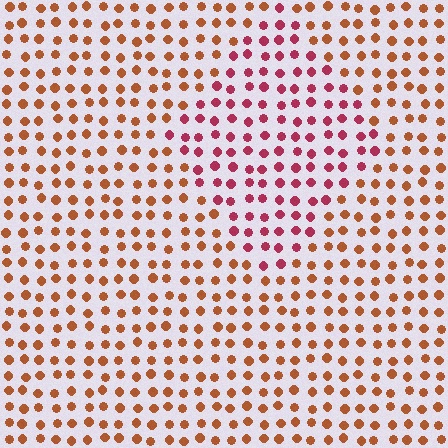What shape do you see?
I see a diamond.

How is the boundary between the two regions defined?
The boundary is defined purely by a slight shift in hue (about 39 degrees). Spacing, size, and orientation are identical on both sides.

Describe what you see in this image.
The image is filled with small brown elements in a uniform arrangement. A diamond-shaped region is visible where the elements are tinted to a slightly different hue, forming a subtle color boundary.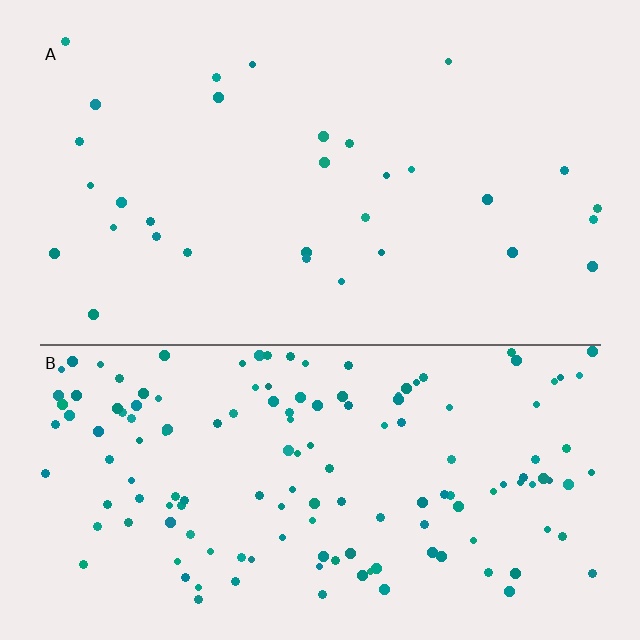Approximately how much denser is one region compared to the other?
Approximately 4.7× — region B over region A.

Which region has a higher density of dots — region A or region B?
B (the bottom).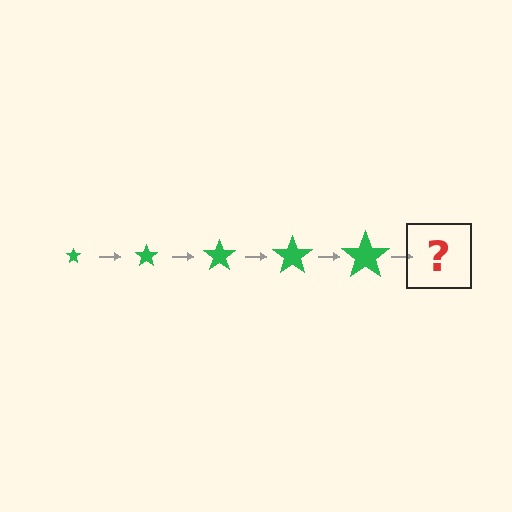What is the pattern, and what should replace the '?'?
The pattern is that the star gets progressively larger each step. The '?' should be a green star, larger than the previous one.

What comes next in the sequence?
The next element should be a green star, larger than the previous one.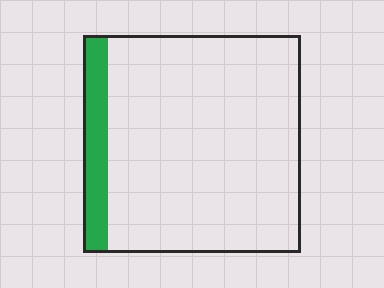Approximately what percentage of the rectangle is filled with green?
Approximately 10%.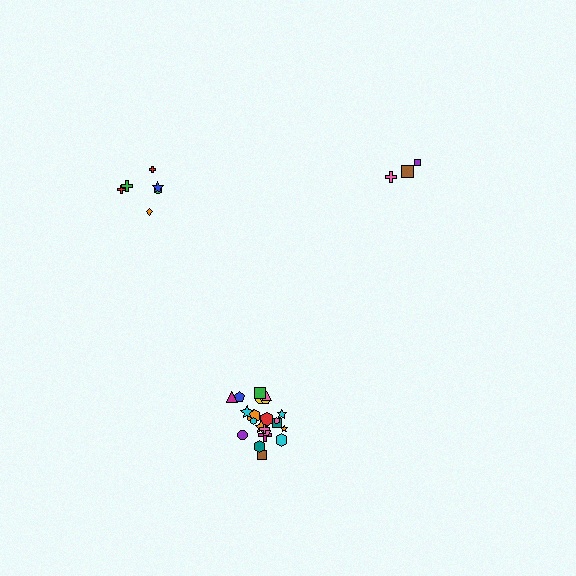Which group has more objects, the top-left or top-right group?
The top-left group.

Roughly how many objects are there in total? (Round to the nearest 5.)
Roughly 30 objects in total.